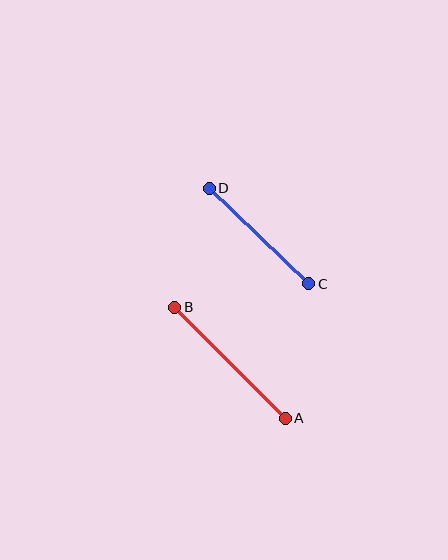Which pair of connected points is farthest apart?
Points A and B are farthest apart.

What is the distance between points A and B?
The distance is approximately 156 pixels.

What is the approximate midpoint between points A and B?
The midpoint is at approximately (230, 363) pixels.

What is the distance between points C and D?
The distance is approximately 138 pixels.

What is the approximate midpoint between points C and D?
The midpoint is at approximately (259, 236) pixels.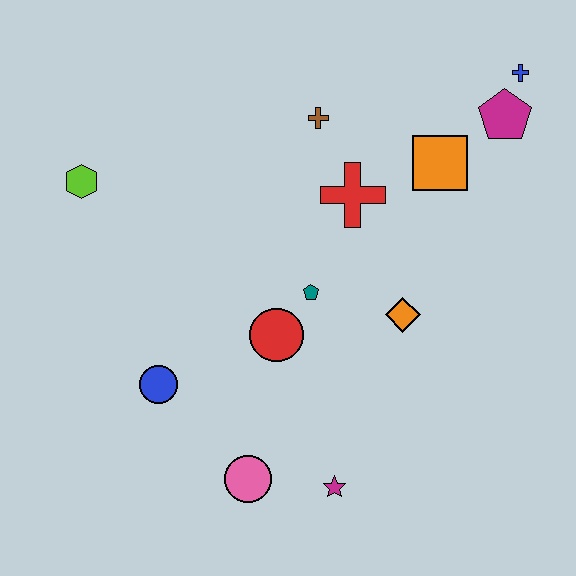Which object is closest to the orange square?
The magenta pentagon is closest to the orange square.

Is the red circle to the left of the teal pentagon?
Yes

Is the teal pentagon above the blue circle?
Yes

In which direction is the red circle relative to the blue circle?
The red circle is to the right of the blue circle.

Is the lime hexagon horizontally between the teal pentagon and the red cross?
No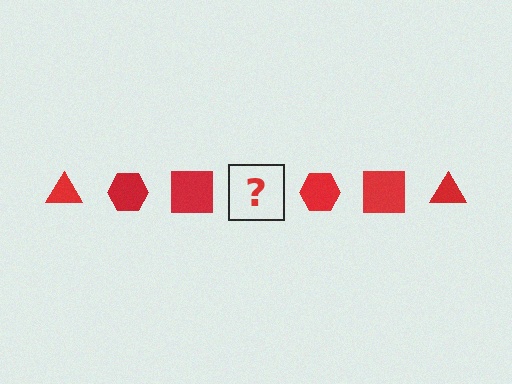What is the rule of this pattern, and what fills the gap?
The rule is that the pattern cycles through triangle, hexagon, square shapes in red. The gap should be filled with a red triangle.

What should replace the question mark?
The question mark should be replaced with a red triangle.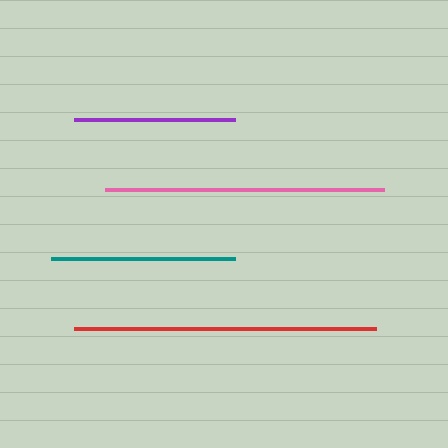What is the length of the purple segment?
The purple segment is approximately 161 pixels long.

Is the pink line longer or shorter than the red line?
The red line is longer than the pink line.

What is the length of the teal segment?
The teal segment is approximately 184 pixels long.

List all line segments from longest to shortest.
From longest to shortest: red, pink, teal, purple.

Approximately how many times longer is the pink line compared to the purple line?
The pink line is approximately 1.7 times the length of the purple line.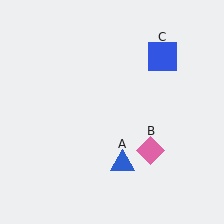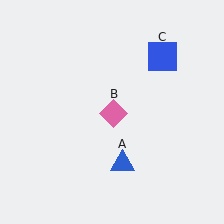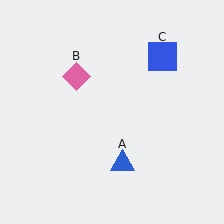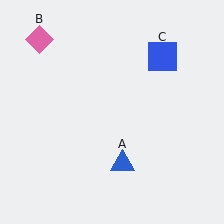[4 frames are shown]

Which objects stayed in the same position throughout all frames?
Blue triangle (object A) and blue square (object C) remained stationary.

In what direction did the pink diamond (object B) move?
The pink diamond (object B) moved up and to the left.